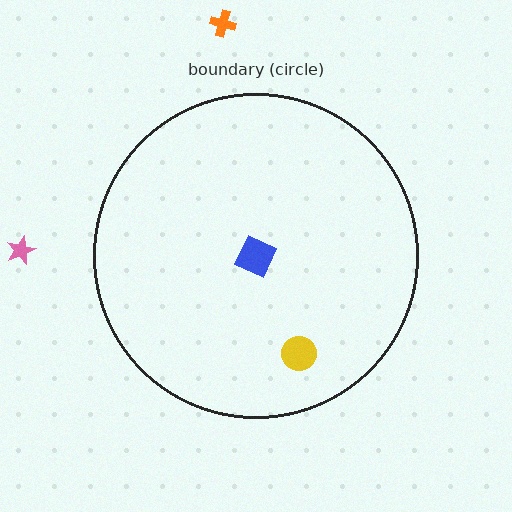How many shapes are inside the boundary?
2 inside, 2 outside.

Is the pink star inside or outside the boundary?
Outside.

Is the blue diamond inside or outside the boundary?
Inside.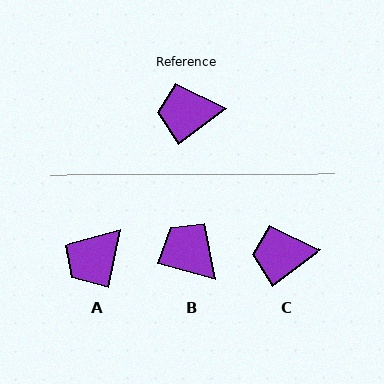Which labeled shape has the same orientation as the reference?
C.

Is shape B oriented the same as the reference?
No, it is off by about 52 degrees.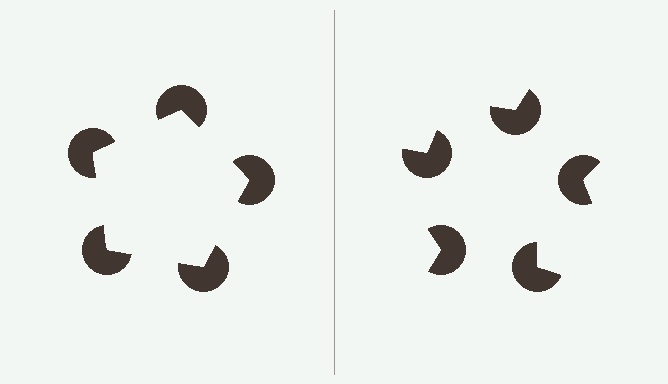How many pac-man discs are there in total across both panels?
10 — 5 on each side.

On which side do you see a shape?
An illusory pentagon appears on the left side. On the right side the wedge cuts are rotated, so no coherent shape forms.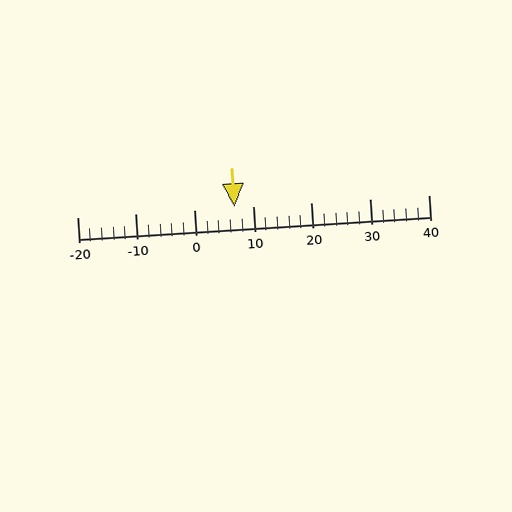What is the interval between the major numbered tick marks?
The major tick marks are spaced 10 units apart.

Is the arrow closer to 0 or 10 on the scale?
The arrow is closer to 10.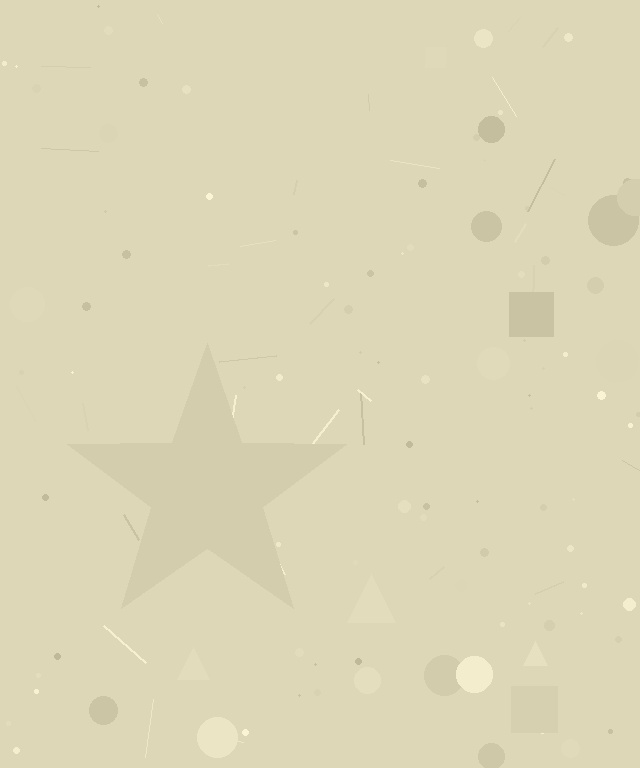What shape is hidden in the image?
A star is hidden in the image.